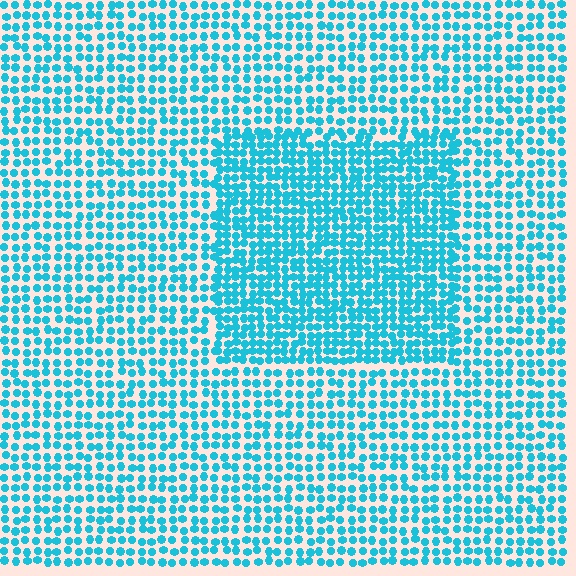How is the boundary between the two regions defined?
The boundary is defined by a change in element density (approximately 1.6x ratio). All elements are the same color, size, and shape.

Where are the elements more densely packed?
The elements are more densely packed inside the rectangle boundary.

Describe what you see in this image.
The image contains small cyan elements arranged at two different densities. A rectangle-shaped region is visible where the elements are more densely packed than the surrounding area.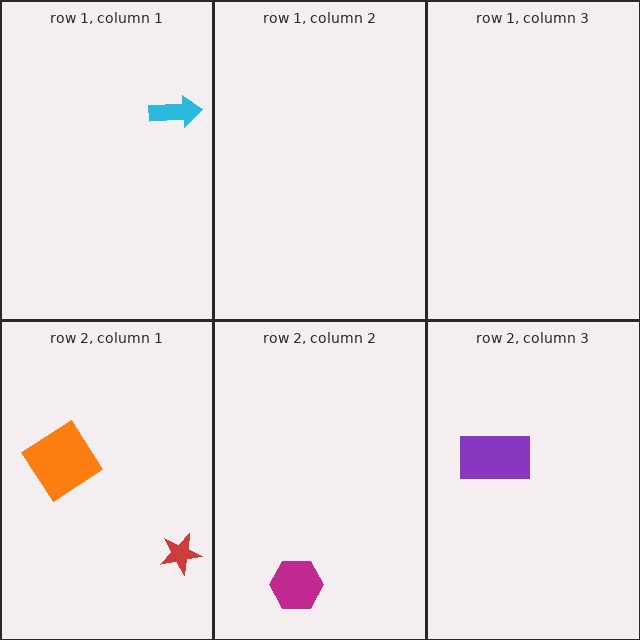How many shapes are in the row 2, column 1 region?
2.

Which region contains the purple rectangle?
The row 2, column 3 region.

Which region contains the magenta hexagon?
The row 2, column 2 region.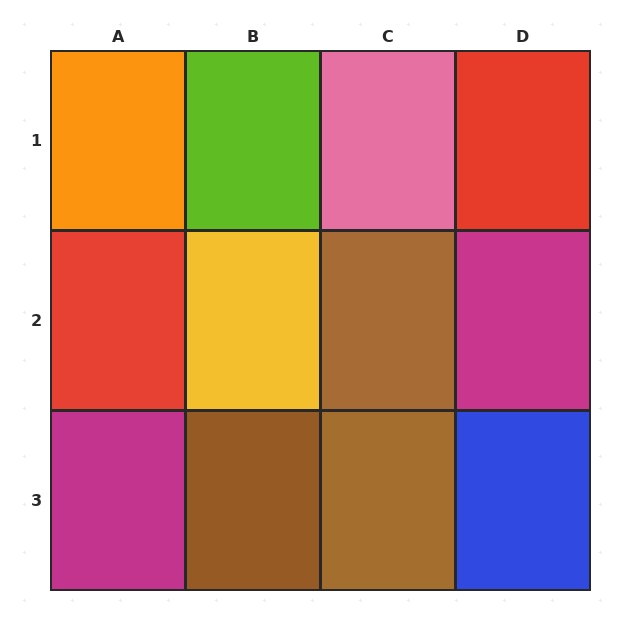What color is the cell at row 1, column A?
Orange.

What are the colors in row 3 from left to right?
Magenta, brown, brown, blue.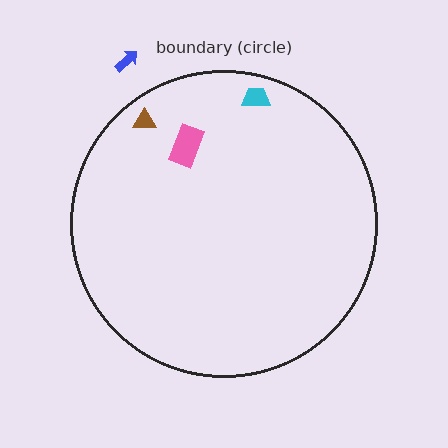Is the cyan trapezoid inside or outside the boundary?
Inside.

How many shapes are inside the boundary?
3 inside, 1 outside.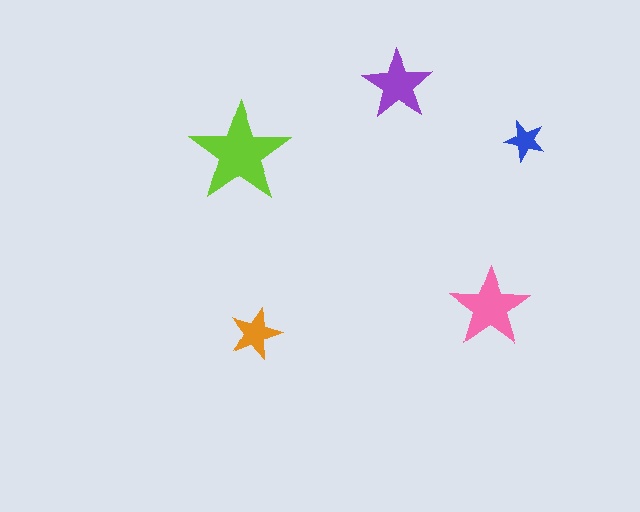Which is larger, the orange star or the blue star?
The orange one.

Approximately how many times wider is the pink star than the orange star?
About 1.5 times wider.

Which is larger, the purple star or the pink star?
The pink one.